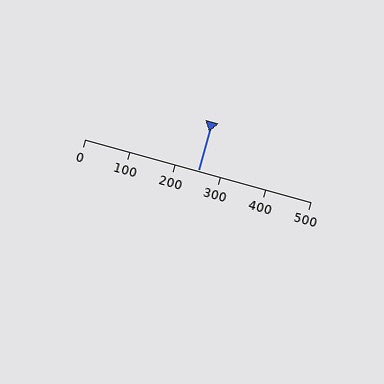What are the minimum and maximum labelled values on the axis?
The axis runs from 0 to 500.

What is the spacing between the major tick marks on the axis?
The major ticks are spaced 100 apart.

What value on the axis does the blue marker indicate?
The marker indicates approximately 250.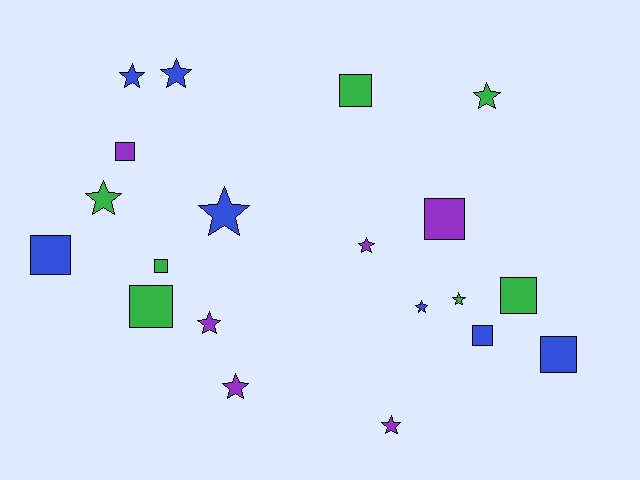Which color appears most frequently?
Blue, with 7 objects.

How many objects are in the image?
There are 20 objects.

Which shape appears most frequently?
Star, with 11 objects.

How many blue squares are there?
There are 3 blue squares.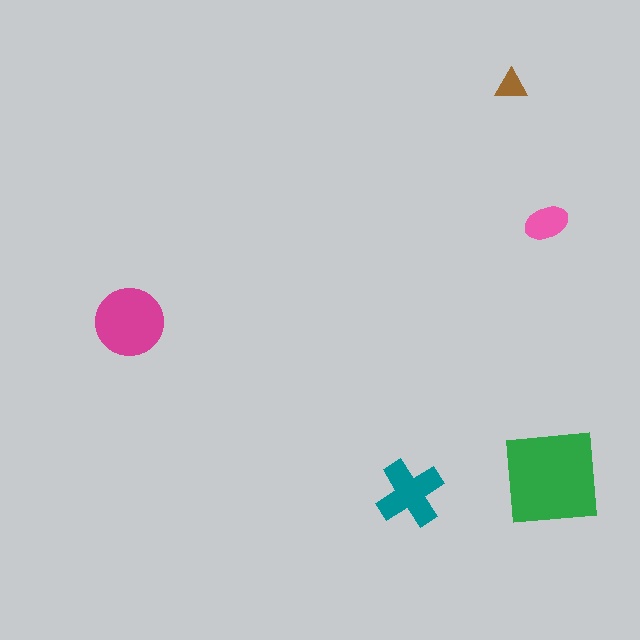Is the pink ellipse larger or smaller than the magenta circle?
Smaller.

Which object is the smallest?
The brown triangle.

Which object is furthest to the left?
The magenta circle is leftmost.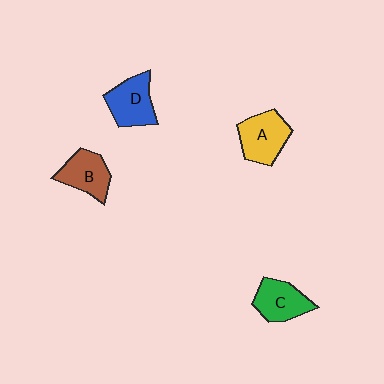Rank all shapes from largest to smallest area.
From largest to smallest: A (yellow), D (blue), C (green), B (brown).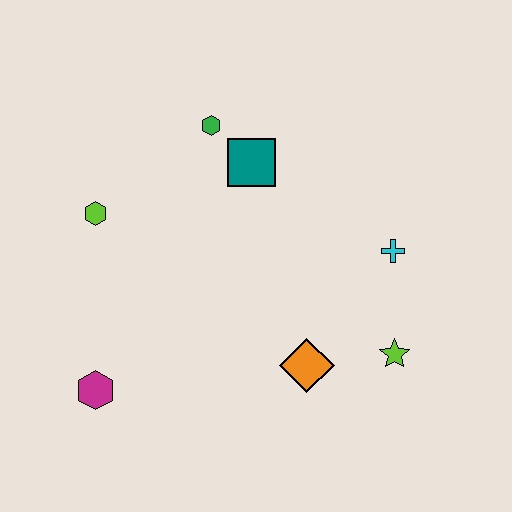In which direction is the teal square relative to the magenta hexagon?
The teal square is above the magenta hexagon.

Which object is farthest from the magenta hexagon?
The cyan cross is farthest from the magenta hexagon.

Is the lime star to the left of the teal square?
No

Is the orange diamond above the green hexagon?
No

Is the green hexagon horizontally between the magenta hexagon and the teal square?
Yes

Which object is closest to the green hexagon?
The teal square is closest to the green hexagon.